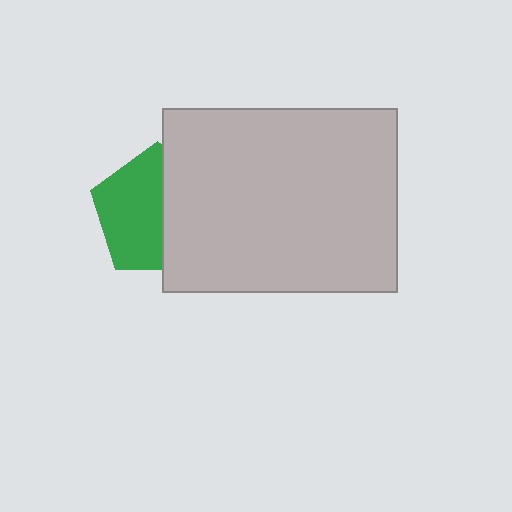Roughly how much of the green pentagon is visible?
About half of it is visible (roughly 54%).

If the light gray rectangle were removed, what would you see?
You would see the complete green pentagon.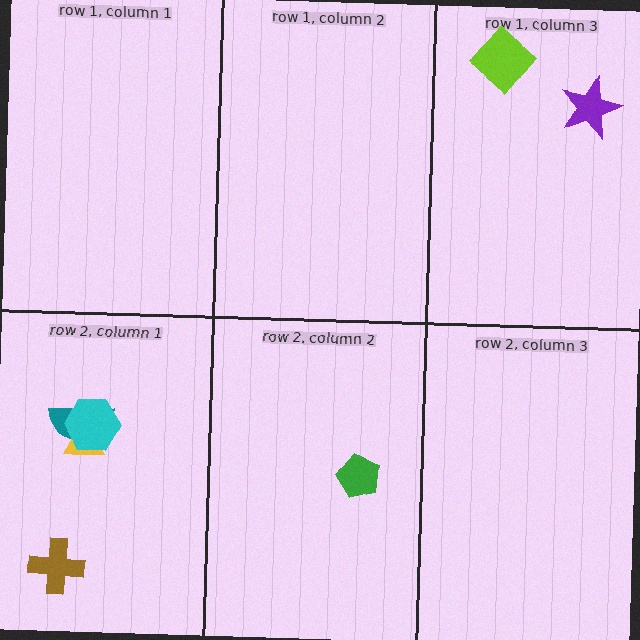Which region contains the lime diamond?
The row 1, column 3 region.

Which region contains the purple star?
The row 1, column 3 region.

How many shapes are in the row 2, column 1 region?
4.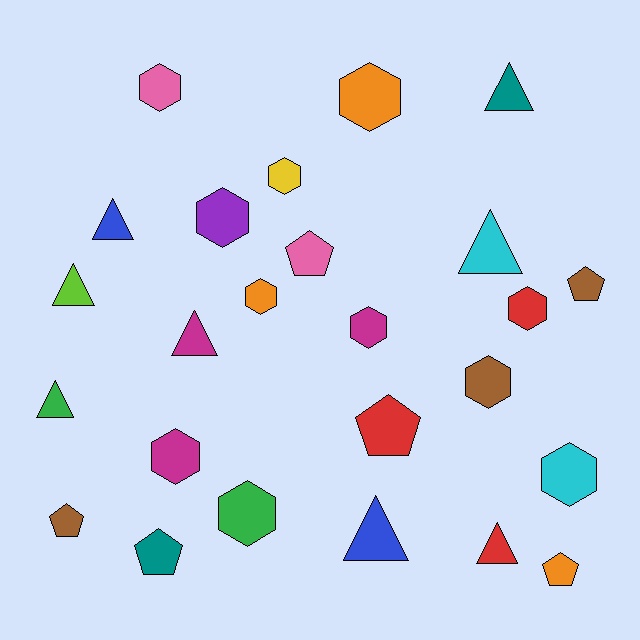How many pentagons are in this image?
There are 6 pentagons.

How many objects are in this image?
There are 25 objects.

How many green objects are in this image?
There are 2 green objects.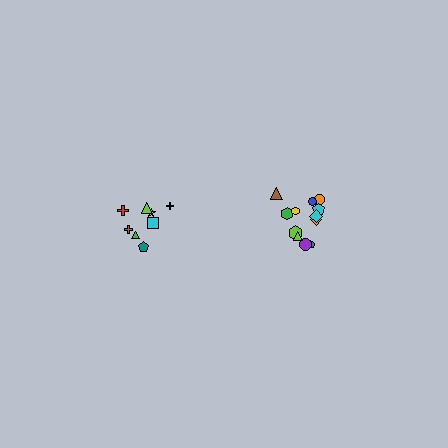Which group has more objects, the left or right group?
The right group.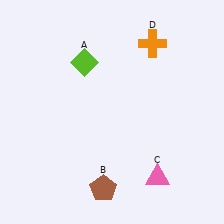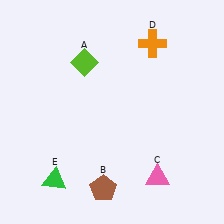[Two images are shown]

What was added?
A green triangle (E) was added in Image 2.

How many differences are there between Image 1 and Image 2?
There is 1 difference between the two images.